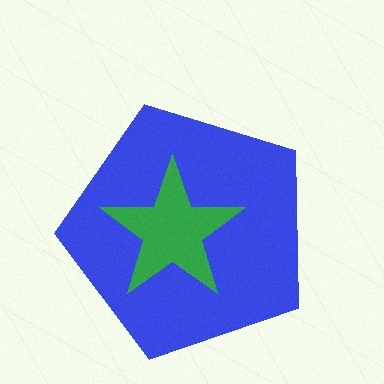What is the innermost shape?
The green star.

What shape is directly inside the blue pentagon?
The green star.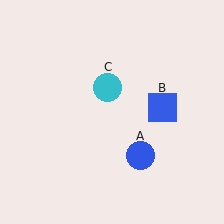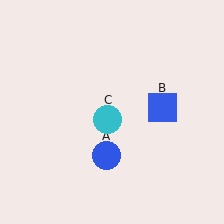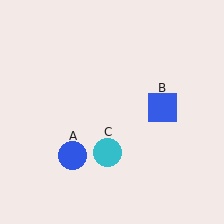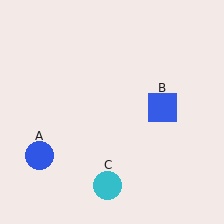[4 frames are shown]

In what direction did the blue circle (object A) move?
The blue circle (object A) moved left.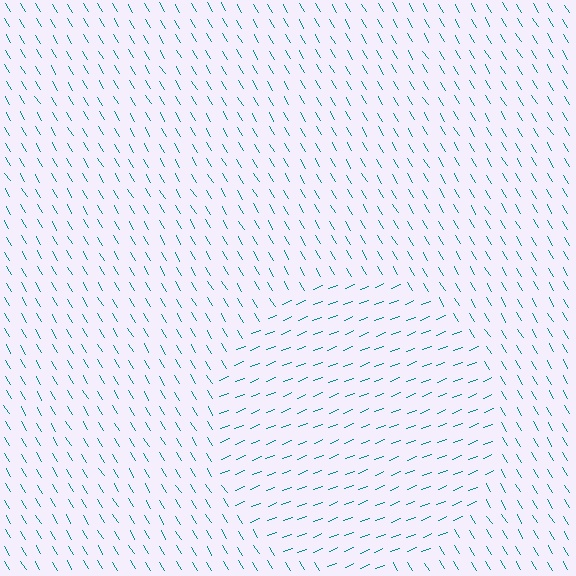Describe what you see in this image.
The image is filled with small teal line segments. A circle region in the image has lines oriented differently from the surrounding lines, creating a visible texture boundary.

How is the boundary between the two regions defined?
The boundary is defined purely by a change in line orientation (approximately 80 degrees difference). All lines are the same color and thickness.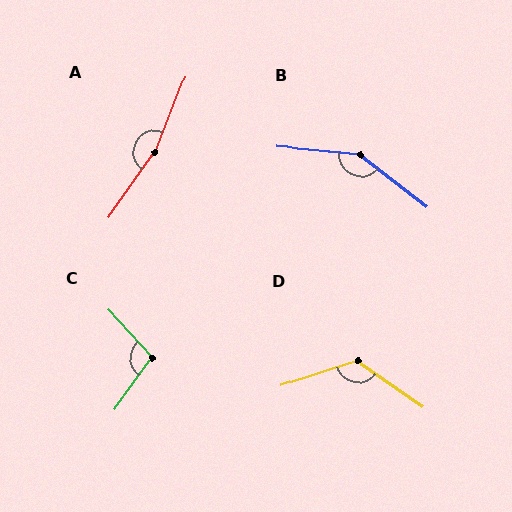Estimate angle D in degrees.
Approximately 127 degrees.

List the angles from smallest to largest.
C (102°), D (127°), B (147°), A (166°).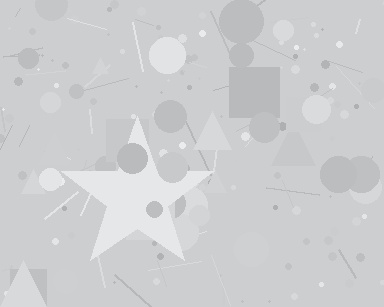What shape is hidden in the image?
A star is hidden in the image.